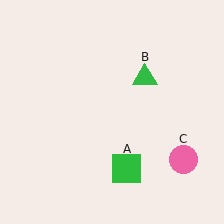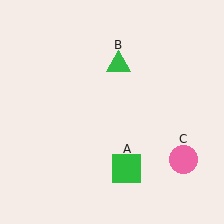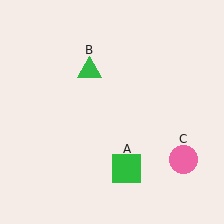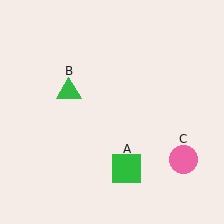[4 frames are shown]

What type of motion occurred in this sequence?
The green triangle (object B) rotated counterclockwise around the center of the scene.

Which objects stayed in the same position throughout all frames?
Green square (object A) and pink circle (object C) remained stationary.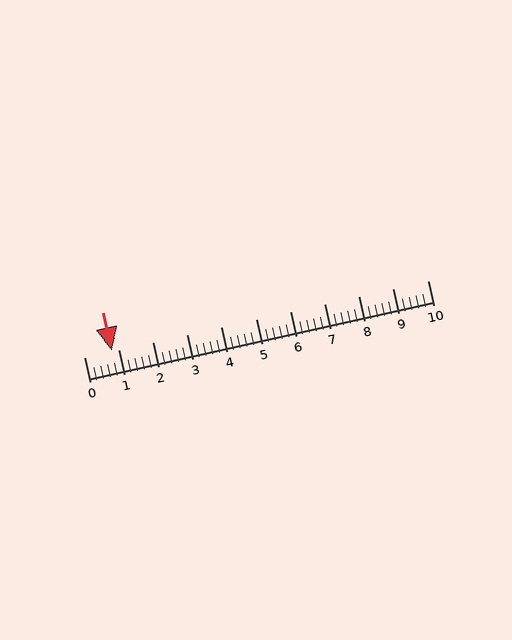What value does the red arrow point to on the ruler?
The red arrow points to approximately 0.8.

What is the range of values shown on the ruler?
The ruler shows values from 0 to 10.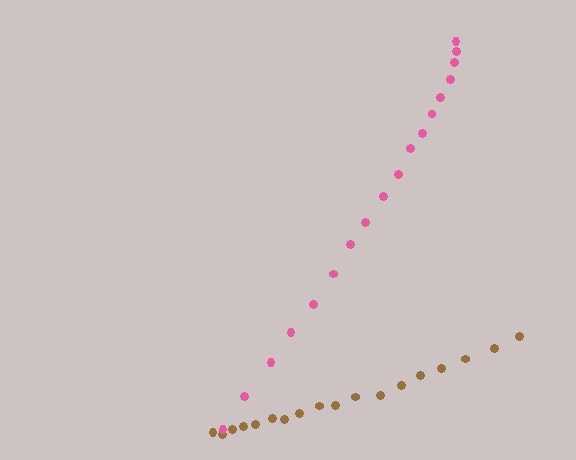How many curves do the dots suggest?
There are 2 distinct paths.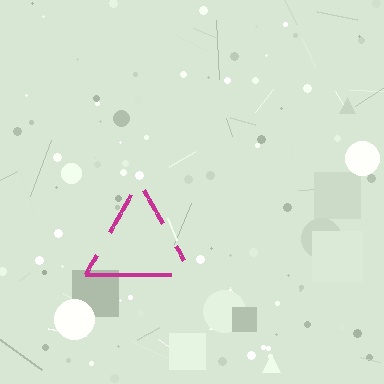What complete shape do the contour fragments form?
The contour fragments form a triangle.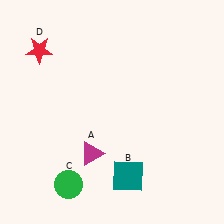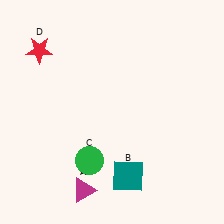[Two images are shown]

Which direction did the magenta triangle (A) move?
The magenta triangle (A) moved down.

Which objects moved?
The objects that moved are: the magenta triangle (A), the green circle (C).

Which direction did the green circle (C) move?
The green circle (C) moved up.